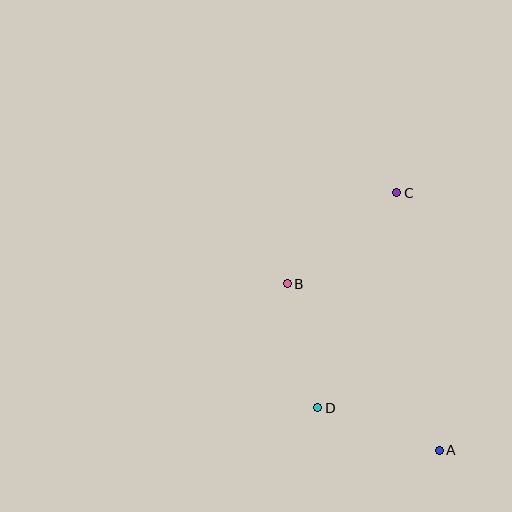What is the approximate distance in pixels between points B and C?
The distance between B and C is approximately 142 pixels.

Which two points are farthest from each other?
Points A and C are farthest from each other.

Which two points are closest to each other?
Points B and D are closest to each other.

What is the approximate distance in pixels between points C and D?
The distance between C and D is approximately 229 pixels.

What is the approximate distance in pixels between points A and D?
The distance between A and D is approximately 129 pixels.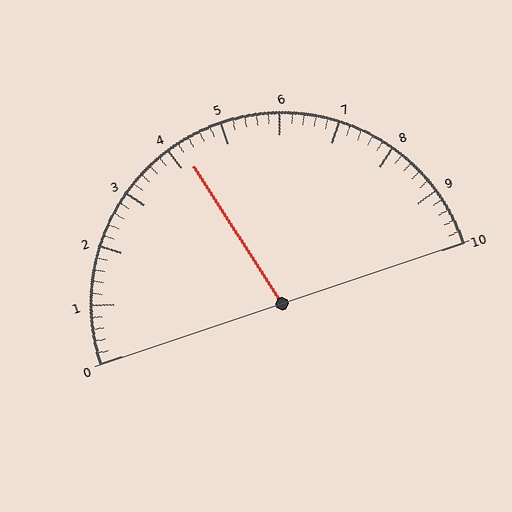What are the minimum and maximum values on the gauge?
The gauge ranges from 0 to 10.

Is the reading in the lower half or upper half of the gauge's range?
The reading is in the lower half of the range (0 to 10).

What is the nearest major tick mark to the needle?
The nearest major tick mark is 4.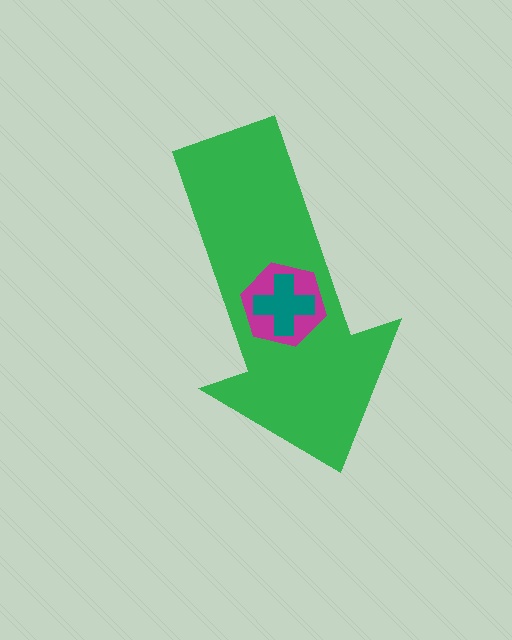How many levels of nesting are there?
3.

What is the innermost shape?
The teal cross.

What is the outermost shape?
The green arrow.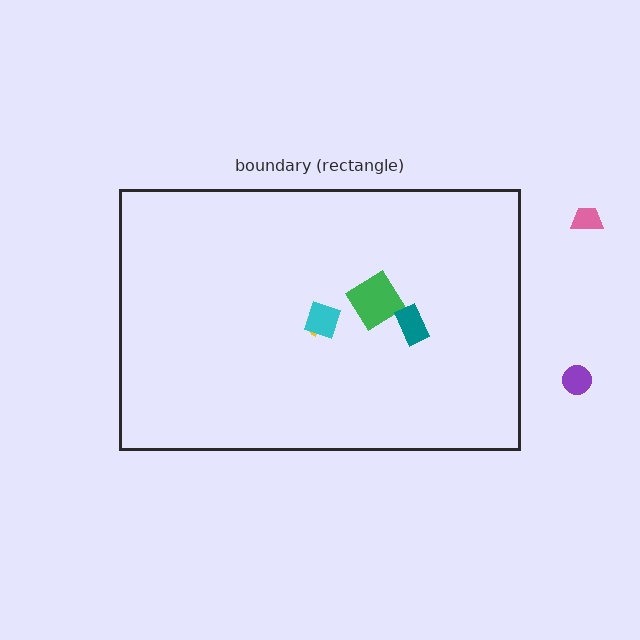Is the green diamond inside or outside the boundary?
Inside.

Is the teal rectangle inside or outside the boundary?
Inside.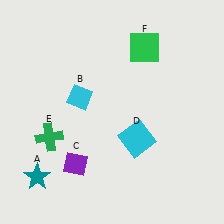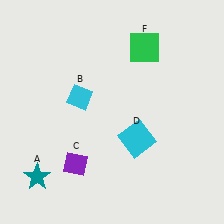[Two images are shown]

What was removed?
The green cross (E) was removed in Image 2.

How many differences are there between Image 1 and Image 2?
There is 1 difference between the two images.